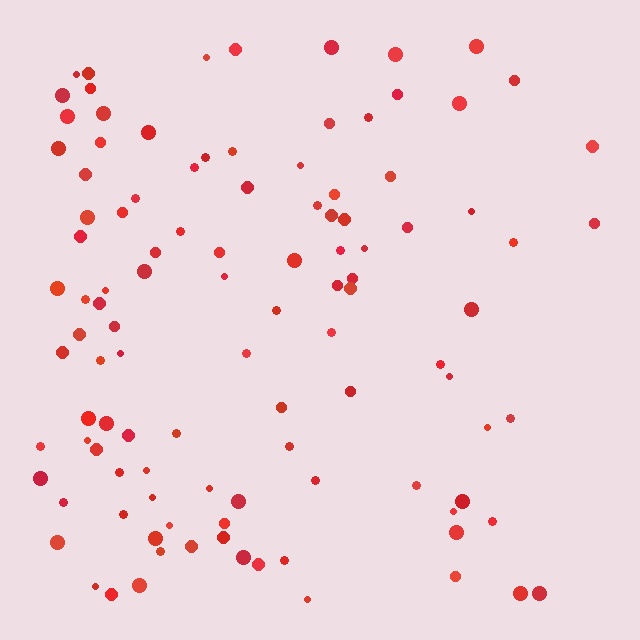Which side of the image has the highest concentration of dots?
The left.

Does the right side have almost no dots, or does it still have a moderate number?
Still a moderate number, just noticeably fewer than the left.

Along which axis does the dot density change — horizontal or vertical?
Horizontal.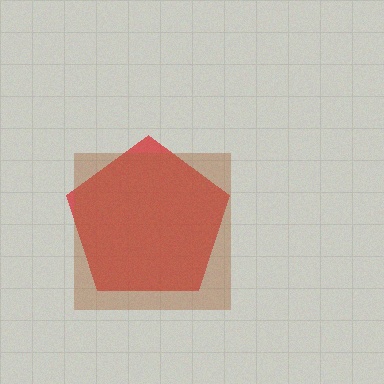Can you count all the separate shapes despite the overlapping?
Yes, there are 2 separate shapes.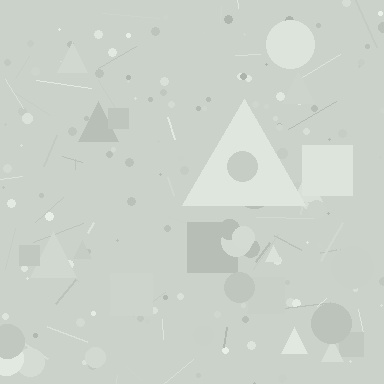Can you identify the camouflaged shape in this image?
The camouflaged shape is a triangle.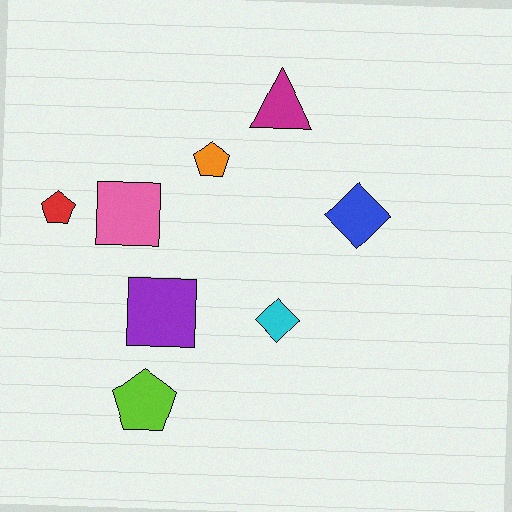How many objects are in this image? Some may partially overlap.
There are 8 objects.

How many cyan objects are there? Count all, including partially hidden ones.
There is 1 cyan object.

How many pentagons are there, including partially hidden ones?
There are 3 pentagons.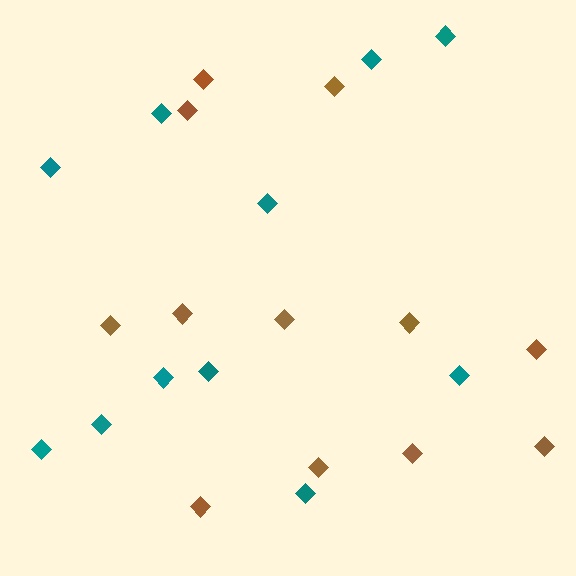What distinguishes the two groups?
There are 2 groups: one group of brown diamonds (12) and one group of teal diamonds (11).